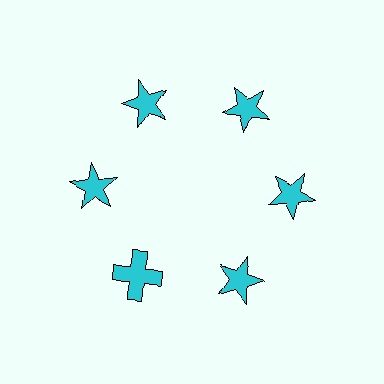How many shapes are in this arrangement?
There are 6 shapes arranged in a ring pattern.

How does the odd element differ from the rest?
It has a different shape: cross instead of star.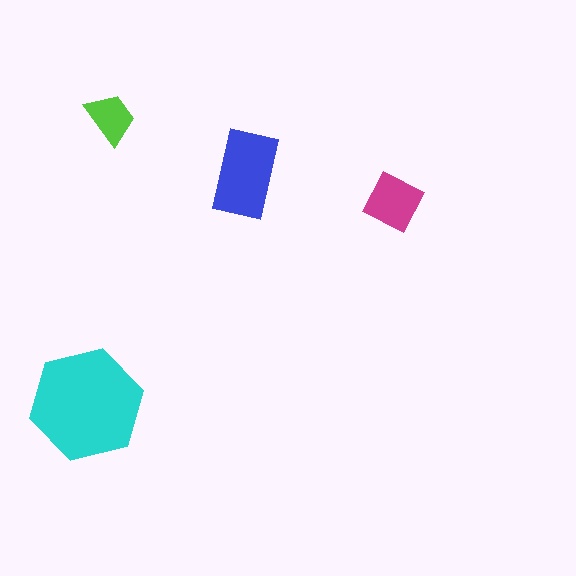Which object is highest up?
The lime trapezoid is topmost.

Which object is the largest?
The cyan hexagon.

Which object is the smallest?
The lime trapezoid.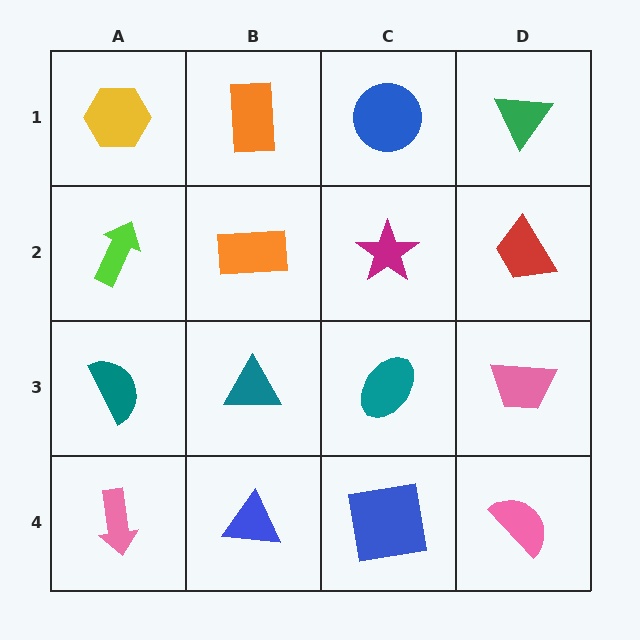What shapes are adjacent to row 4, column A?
A teal semicircle (row 3, column A), a blue triangle (row 4, column B).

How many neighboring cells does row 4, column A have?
2.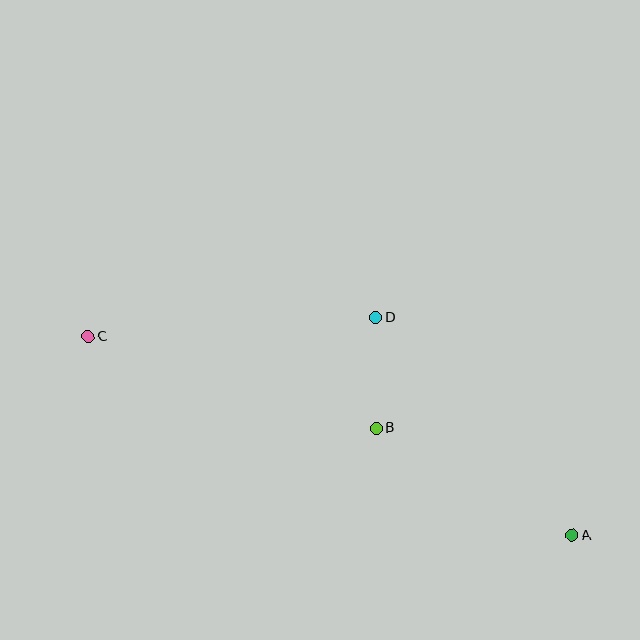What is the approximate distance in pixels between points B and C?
The distance between B and C is approximately 303 pixels.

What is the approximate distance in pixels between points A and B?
The distance between A and B is approximately 223 pixels.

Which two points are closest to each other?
Points B and D are closest to each other.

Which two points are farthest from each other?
Points A and C are farthest from each other.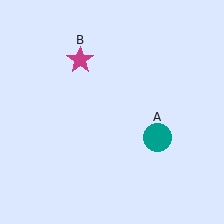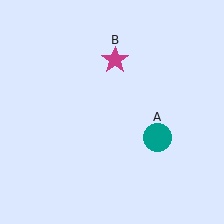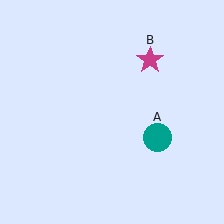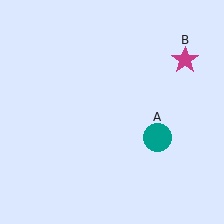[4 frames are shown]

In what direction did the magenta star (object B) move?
The magenta star (object B) moved right.